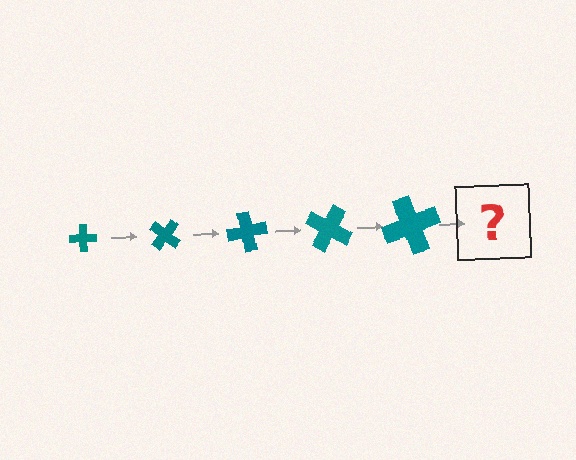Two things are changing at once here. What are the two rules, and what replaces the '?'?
The two rules are that the cross grows larger each step and it rotates 40 degrees each step. The '?' should be a cross, larger than the previous one and rotated 200 degrees from the start.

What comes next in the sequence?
The next element should be a cross, larger than the previous one and rotated 200 degrees from the start.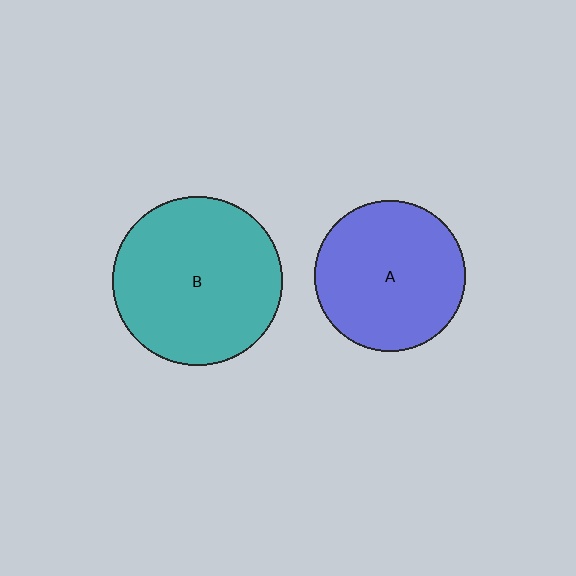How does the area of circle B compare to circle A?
Approximately 1.3 times.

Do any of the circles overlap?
No, none of the circles overlap.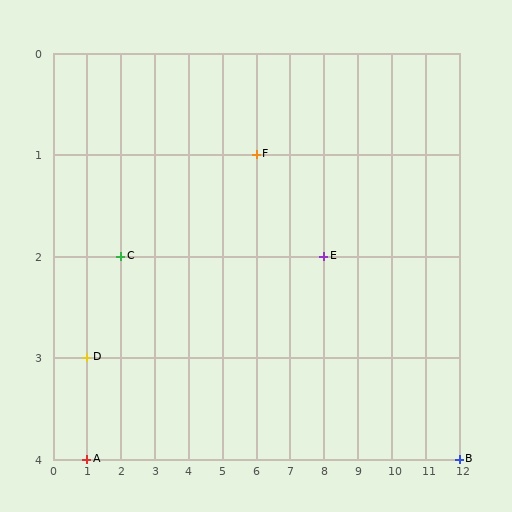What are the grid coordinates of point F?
Point F is at grid coordinates (6, 1).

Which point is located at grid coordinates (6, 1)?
Point F is at (6, 1).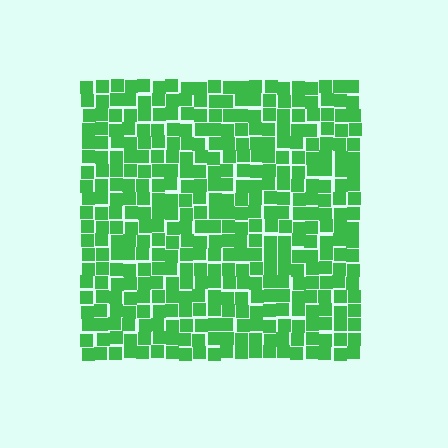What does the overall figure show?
The overall figure shows a square.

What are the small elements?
The small elements are squares.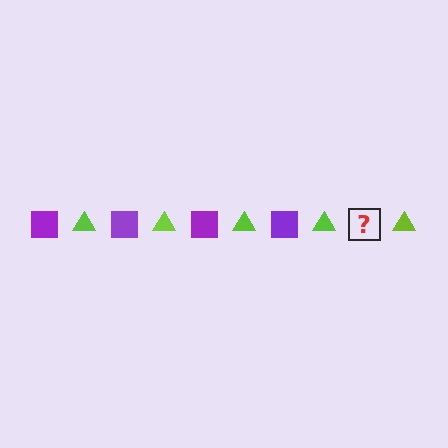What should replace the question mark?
The question mark should be replaced with a purple square.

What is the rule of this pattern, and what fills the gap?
The rule is that the pattern alternates between purple square and lime triangle. The gap should be filled with a purple square.